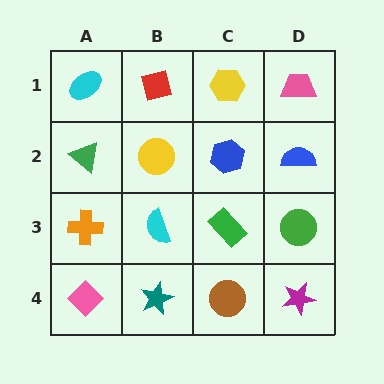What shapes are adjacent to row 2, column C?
A yellow hexagon (row 1, column C), a green rectangle (row 3, column C), a yellow circle (row 2, column B), a blue semicircle (row 2, column D).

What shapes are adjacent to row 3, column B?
A yellow circle (row 2, column B), a teal star (row 4, column B), an orange cross (row 3, column A), a green rectangle (row 3, column C).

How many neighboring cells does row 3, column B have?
4.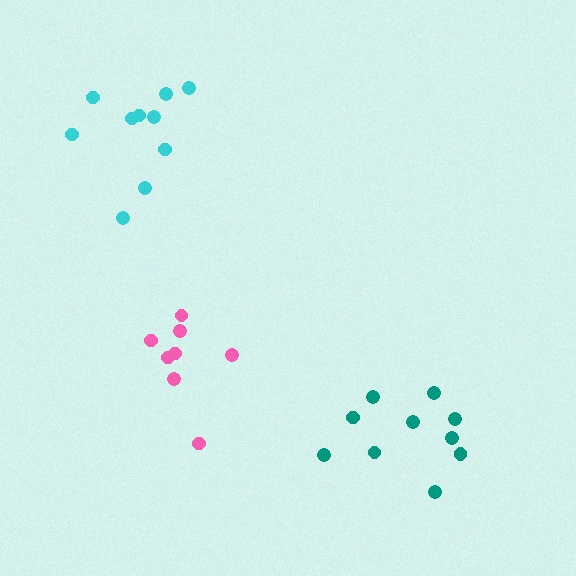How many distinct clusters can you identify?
There are 3 distinct clusters.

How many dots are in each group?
Group 1: 8 dots, Group 2: 10 dots, Group 3: 10 dots (28 total).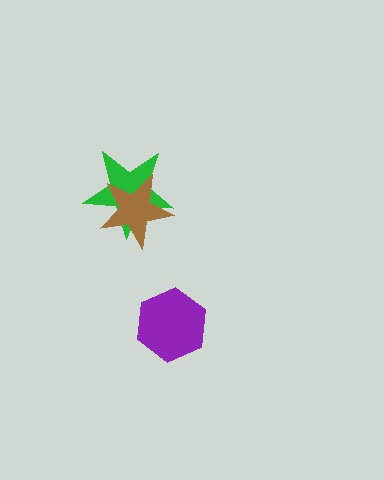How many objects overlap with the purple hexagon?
0 objects overlap with the purple hexagon.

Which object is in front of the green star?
The brown star is in front of the green star.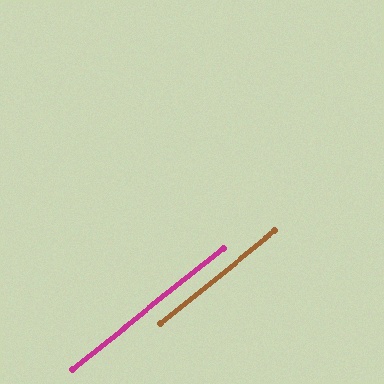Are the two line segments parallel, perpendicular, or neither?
Parallel — their directions differ by only 0.8°.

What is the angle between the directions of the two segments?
Approximately 1 degree.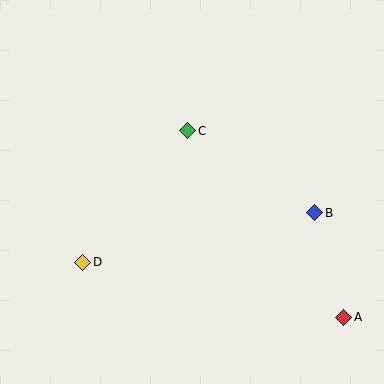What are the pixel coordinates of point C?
Point C is at (188, 131).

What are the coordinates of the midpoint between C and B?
The midpoint between C and B is at (251, 172).